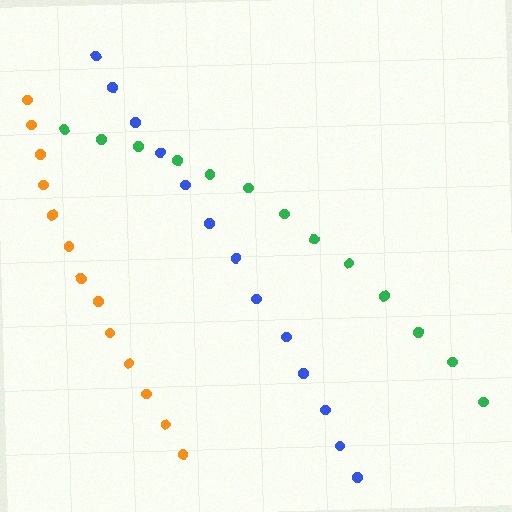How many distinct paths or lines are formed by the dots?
There are 3 distinct paths.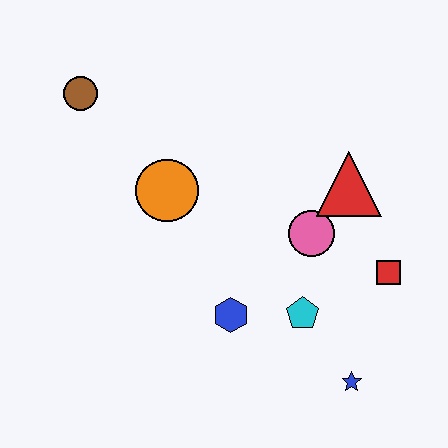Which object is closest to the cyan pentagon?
The blue hexagon is closest to the cyan pentagon.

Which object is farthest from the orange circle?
The blue star is farthest from the orange circle.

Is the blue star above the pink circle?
No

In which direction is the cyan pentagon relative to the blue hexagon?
The cyan pentagon is to the right of the blue hexagon.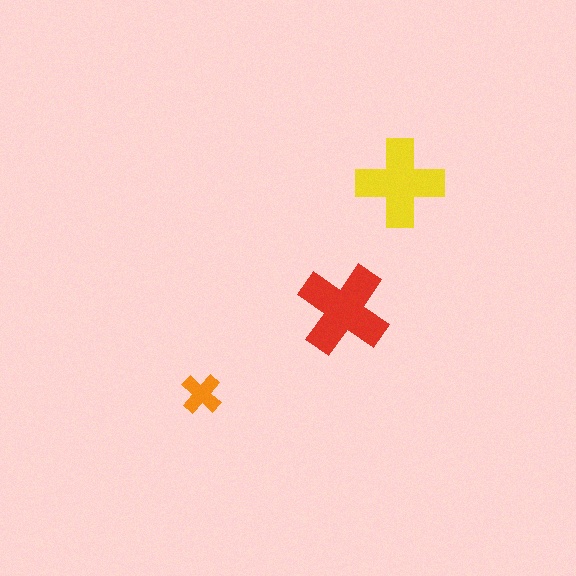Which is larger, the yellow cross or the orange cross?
The yellow one.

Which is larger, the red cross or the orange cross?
The red one.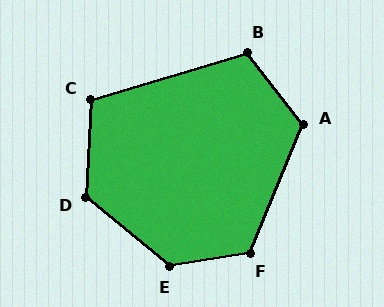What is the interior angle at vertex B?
Approximately 111 degrees (obtuse).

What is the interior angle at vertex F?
Approximately 122 degrees (obtuse).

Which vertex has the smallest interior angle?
C, at approximately 109 degrees.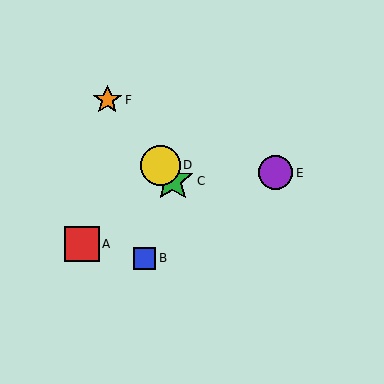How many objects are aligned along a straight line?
3 objects (C, D, F) are aligned along a straight line.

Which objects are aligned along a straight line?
Objects C, D, F are aligned along a straight line.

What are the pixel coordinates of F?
Object F is at (107, 100).